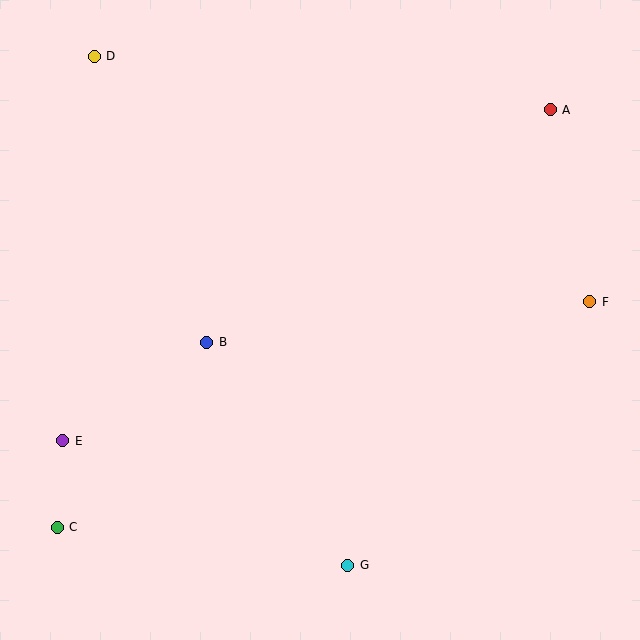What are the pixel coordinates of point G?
Point G is at (348, 565).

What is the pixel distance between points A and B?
The distance between A and B is 415 pixels.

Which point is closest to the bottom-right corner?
Point G is closest to the bottom-right corner.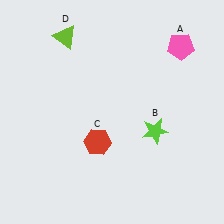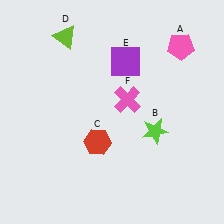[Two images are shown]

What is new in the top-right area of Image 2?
A pink cross (F) was added in the top-right area of Image 2.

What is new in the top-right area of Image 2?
A purple square (E) was added in the top-right area of Image 2.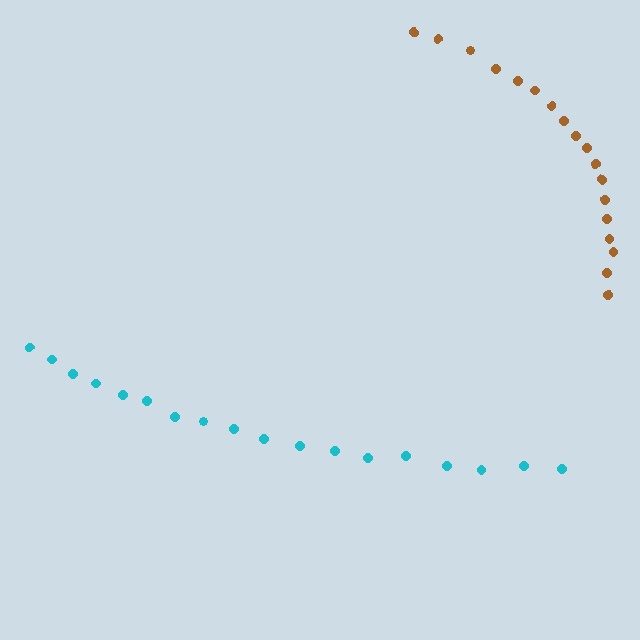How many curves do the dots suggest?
There are 2 distinct paths.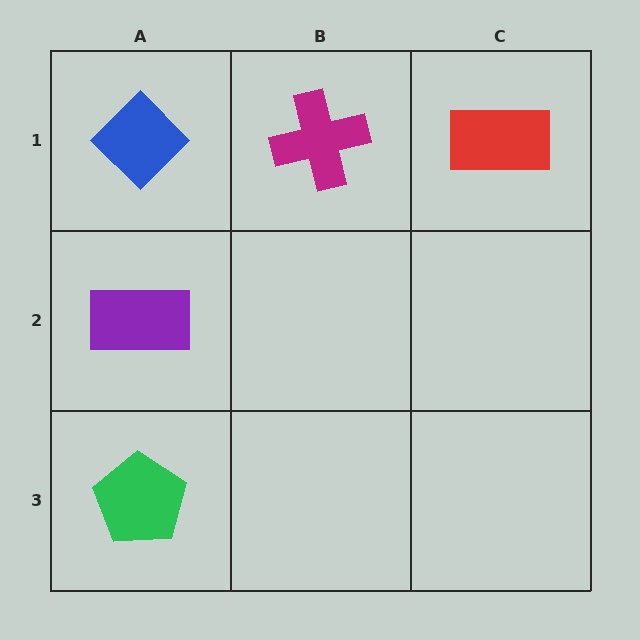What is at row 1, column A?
A blue diamond.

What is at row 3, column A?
A green pentagon.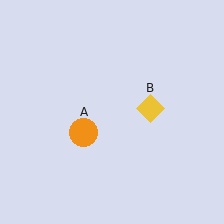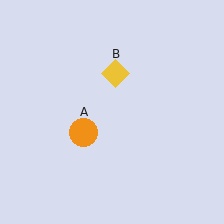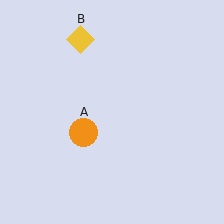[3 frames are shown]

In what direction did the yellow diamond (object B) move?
The yellow diamond (object B) moved up and to the left.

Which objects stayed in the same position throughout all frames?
Orange circle (object A) remained stationary.